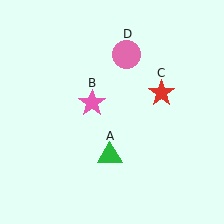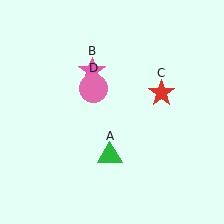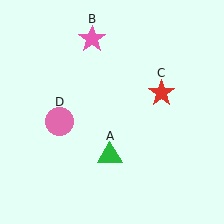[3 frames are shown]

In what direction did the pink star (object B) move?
The pink star (object B) moved up.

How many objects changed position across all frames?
2 objects changed position: pink star (object B), pink circle (object D).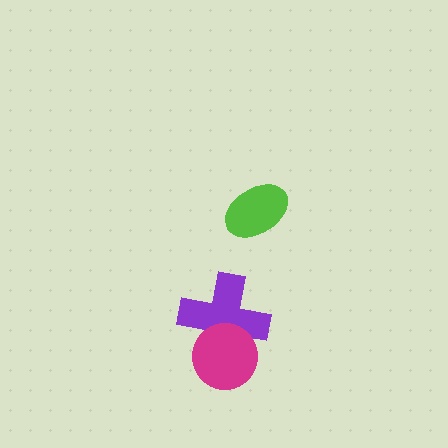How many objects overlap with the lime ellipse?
0 objects overlap with the lime ellipse.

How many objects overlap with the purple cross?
1 object overlaps with the purple cross.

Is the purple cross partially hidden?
Yes, it is partially covered by another shape.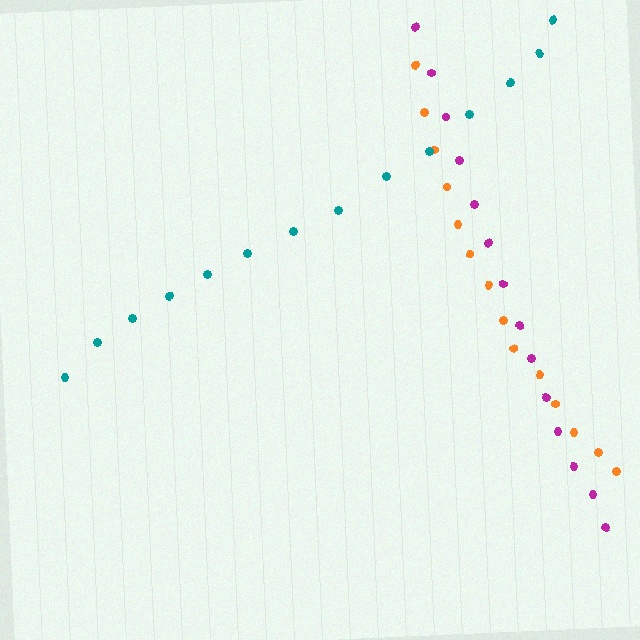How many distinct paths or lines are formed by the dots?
There are 3 distinct paths.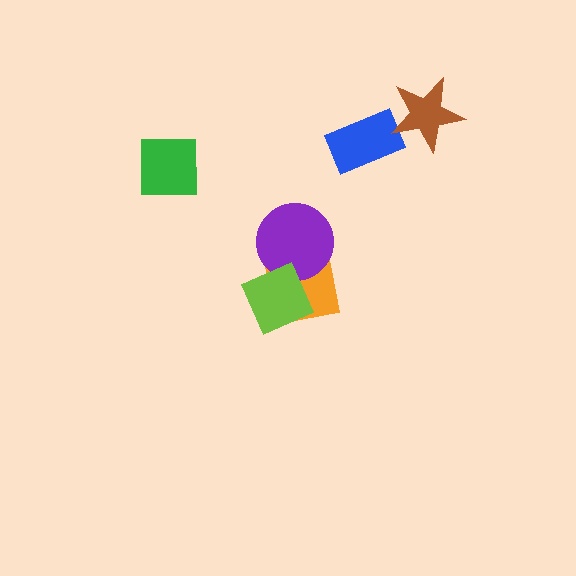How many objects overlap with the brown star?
1 object overlaps with the brown star.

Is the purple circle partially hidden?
Yes, it is partially covered by another shape.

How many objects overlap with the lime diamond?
2 objects overlap with the lime diamond.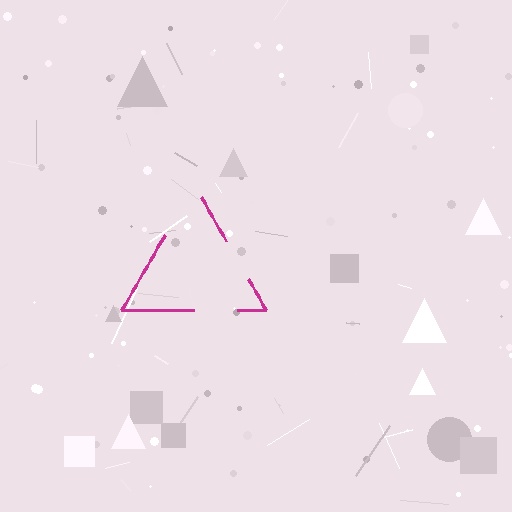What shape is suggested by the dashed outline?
The dashed outline suggests a triangle.